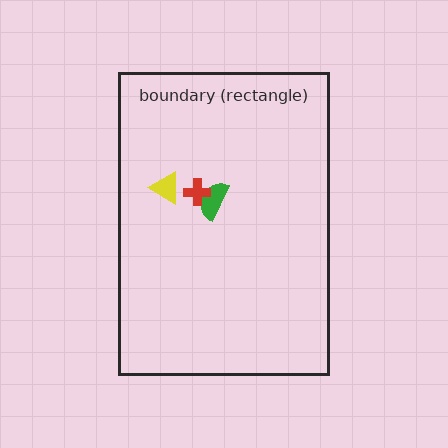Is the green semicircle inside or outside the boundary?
Inside.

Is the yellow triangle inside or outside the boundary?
Inside.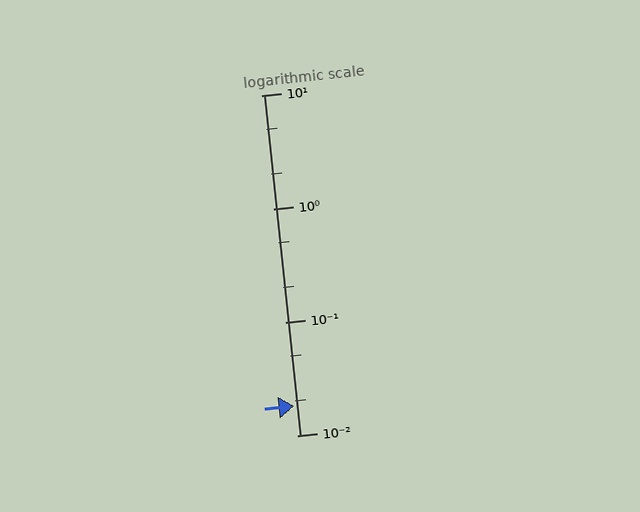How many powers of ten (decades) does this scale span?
The scale spans 3 decades, from 0.01 to 10.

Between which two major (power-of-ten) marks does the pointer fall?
The pointer is between 0.01 and 0.1.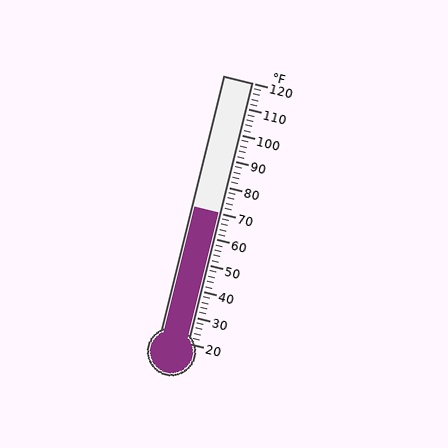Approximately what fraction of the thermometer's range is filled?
The thermometer is filled to approximately 50% of its range.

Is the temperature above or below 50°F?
The temperature is above 50°F.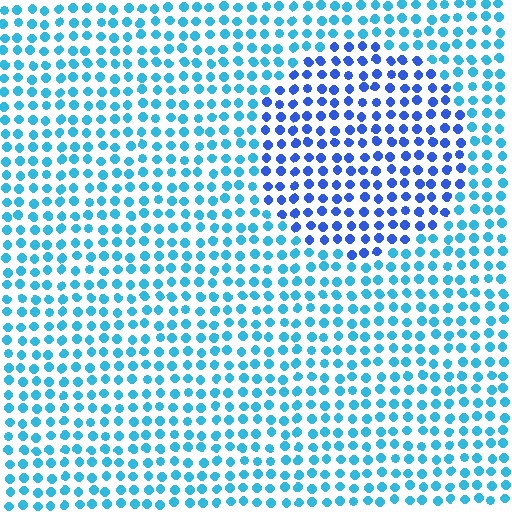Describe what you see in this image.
The image is filled with small cyan elements in a uniform arrangement. A circle-shaped region is visible where the elements are tinted to a slightly different hue, forming a subtle color boundary.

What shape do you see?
I see a circle.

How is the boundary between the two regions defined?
The boundary is defined purely by a slight shift in hue (about 34 degrees). Spacing, size, and orientation are identical on both sides.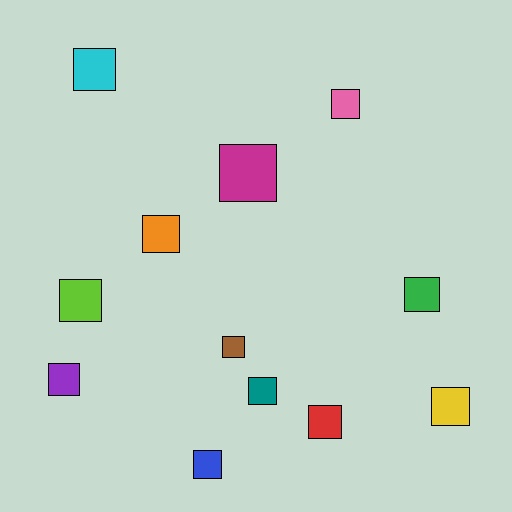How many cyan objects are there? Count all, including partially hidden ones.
There is 1 cyan object.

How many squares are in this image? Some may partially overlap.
There are 12 squares.